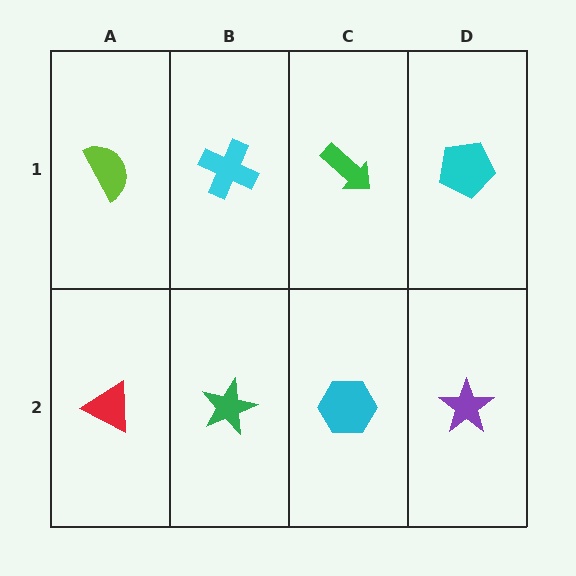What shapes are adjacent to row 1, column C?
A cyan hexagon (row 2, column C), a cyan cross (row 1, column B), a cyan pentagon (row 1, column D).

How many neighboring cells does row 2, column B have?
3.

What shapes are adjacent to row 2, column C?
A green arrow (row 1, column C), a green star (row 2, column B), a purple star (row 2, column D).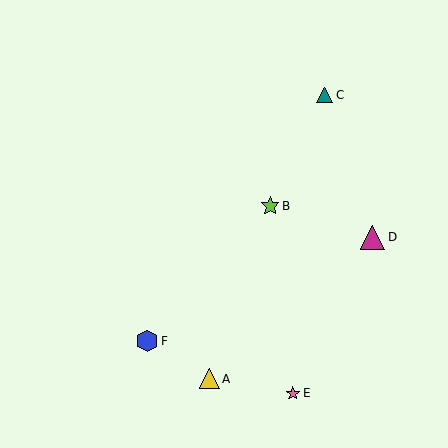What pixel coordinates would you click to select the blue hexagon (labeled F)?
Click at (147, 341) to select the blue hexagon F.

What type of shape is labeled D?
Shape D is a magenta triangle.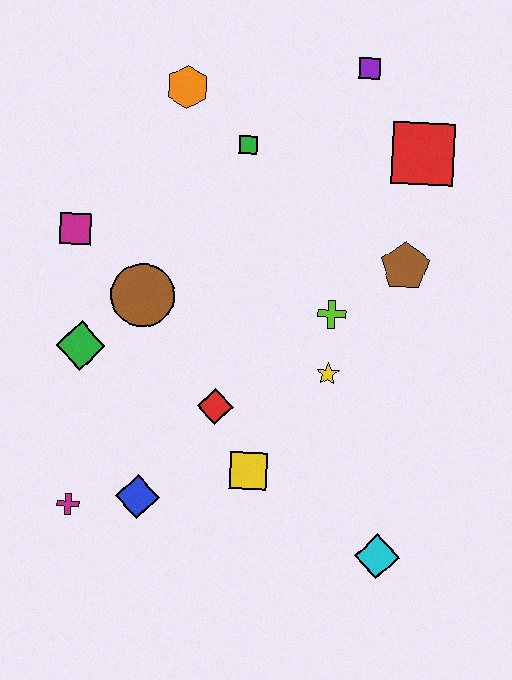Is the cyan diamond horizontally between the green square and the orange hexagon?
No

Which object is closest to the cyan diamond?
The yellow square is closest to the cyan diamond.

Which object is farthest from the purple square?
The magenta cross is farthest from the purple square.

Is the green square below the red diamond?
No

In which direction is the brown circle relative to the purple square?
The brown circle is below the purple square.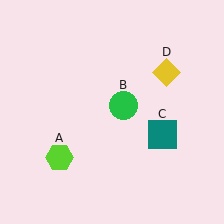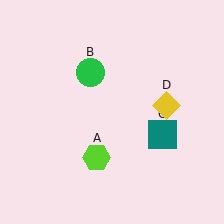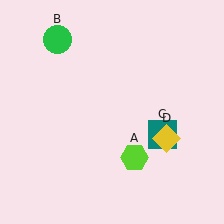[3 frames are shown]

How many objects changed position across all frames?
3 objects changed position: lime hexagon (object A), green circle (object B), yellow diamond (object D).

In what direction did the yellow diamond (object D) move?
The yellow diamond (object D) moved down.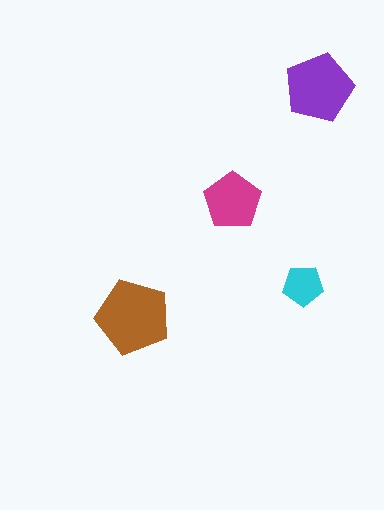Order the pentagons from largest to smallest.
the brown one, the purple one, the magenta one, the cyan one.